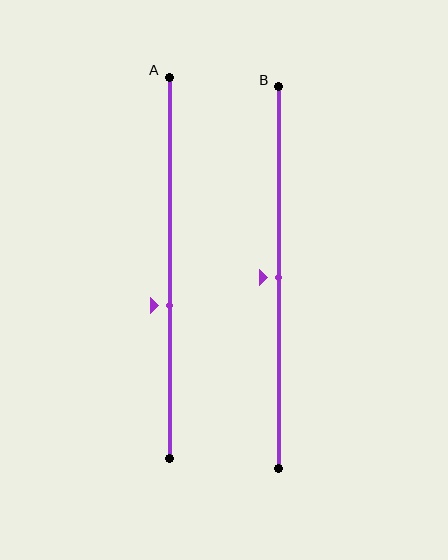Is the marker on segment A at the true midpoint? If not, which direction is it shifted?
No, the marker on segment A is shifted downward by about 10% of the segment length.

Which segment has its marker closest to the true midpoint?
Segment B has its marker closest to the true midpoint.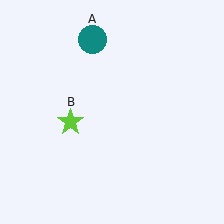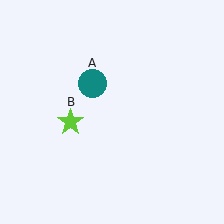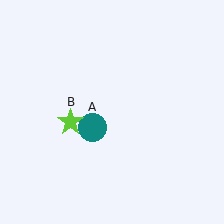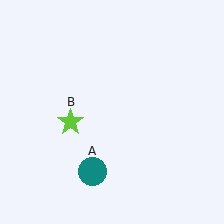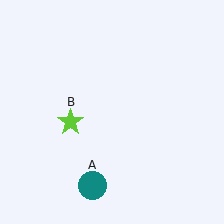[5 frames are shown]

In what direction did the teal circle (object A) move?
The teal circle (object A) moved down.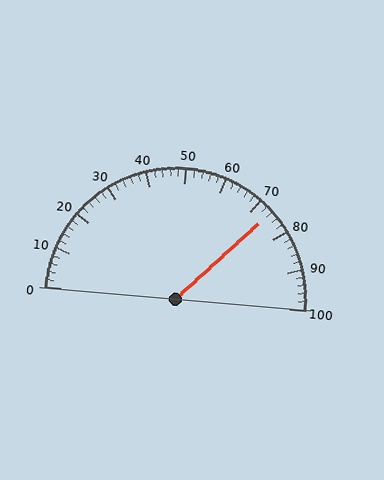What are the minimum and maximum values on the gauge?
The gauge ranges from 0 to 100.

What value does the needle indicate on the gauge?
The needle indicates approximately 74.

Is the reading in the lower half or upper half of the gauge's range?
The reading is in the upper half of the range (0 to 100).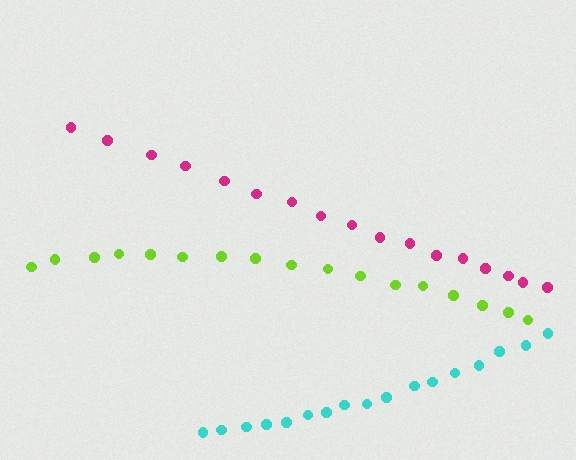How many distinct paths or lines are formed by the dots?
There are 3 distinct paths.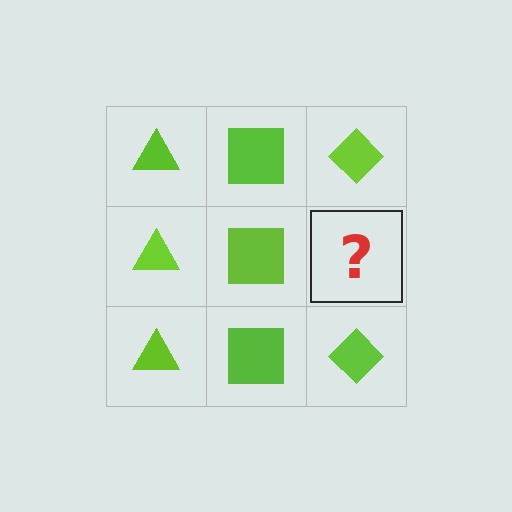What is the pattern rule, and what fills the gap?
The rule is that each column has a consistent shape. The gap should be filled with a lime diamond.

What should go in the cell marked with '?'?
The missing cell should contain a lime diamond.